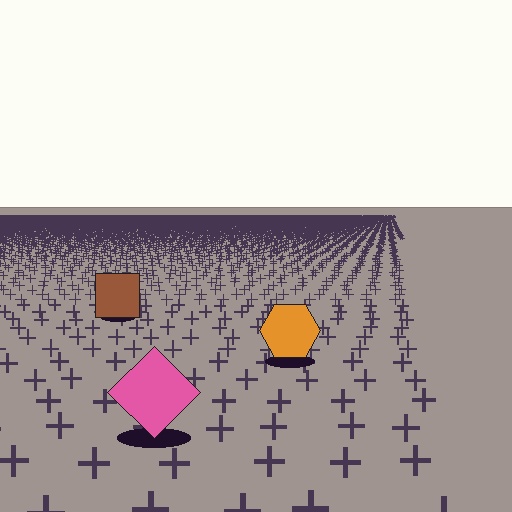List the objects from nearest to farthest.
From nearest to farthest: the pink diamond, the orange hexagon, the brown square.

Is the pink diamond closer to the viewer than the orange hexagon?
Yes. The pink diamond is closer — you can tell from the texture gradient: the ground texture is coarser near it.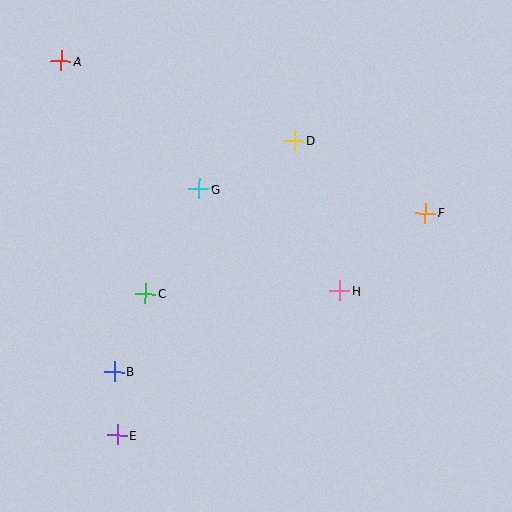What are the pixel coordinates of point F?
Point F is at (425, 213).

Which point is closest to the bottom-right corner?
Point H is closest to the bottom-right corner.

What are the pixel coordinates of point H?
Point H is at (340, 291).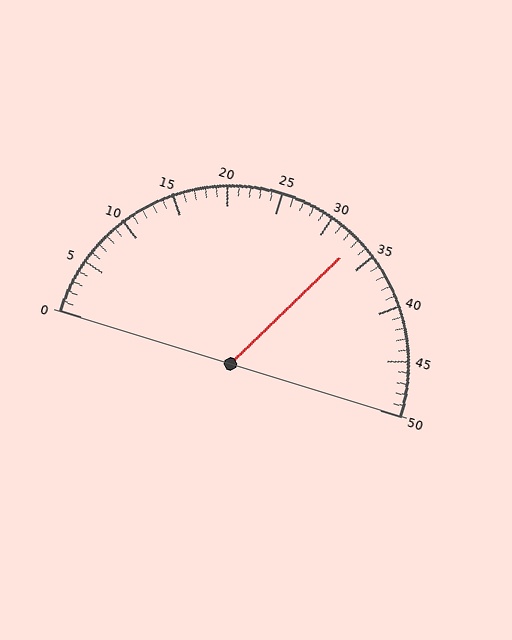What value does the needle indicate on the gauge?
The needle indicates approximately 33.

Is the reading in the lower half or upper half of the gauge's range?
The reading is in the upper half of the range (0 to 50).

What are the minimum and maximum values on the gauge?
The gauge ranges from 0 to 50.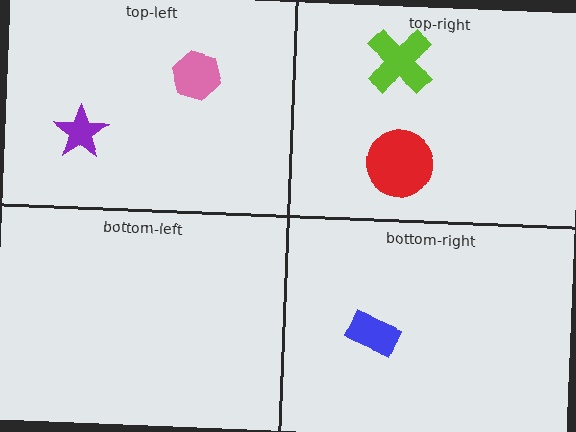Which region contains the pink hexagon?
The top-left region.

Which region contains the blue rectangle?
The bottom-right region.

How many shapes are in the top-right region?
2.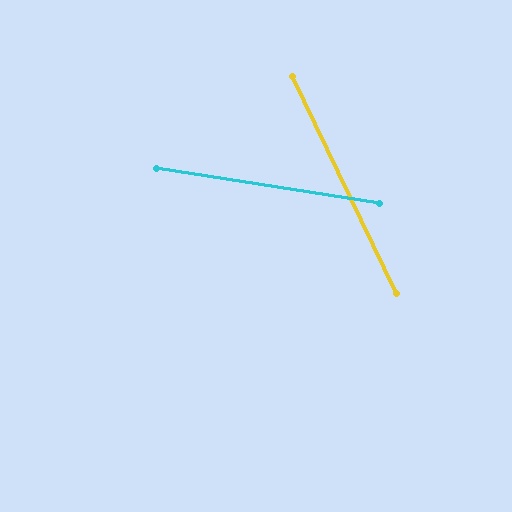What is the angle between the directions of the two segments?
Approximately 55 degrees.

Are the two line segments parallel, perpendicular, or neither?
Neither parallel nor perpendicular — they differ by about 55°.